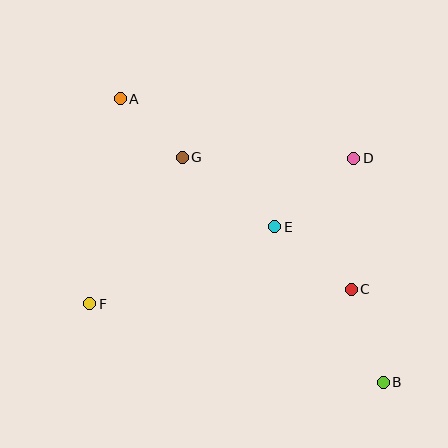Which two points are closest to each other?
Points A and G are closest to each other.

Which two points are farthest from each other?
Points A and B are farthest from each other.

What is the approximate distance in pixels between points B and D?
The distance between B and D is approximately 226 pixels.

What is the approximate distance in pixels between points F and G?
The distance between F and G is approximately 173 pixels.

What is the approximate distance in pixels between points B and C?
The distance between B and C is approximately 98 pixels.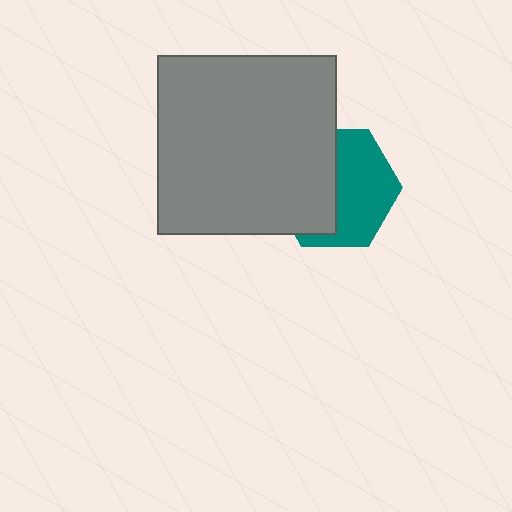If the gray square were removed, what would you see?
You would see the complete teal hexagon.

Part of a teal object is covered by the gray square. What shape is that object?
It is a hexagon.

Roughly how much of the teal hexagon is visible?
About half of it is visible (roughly 51%).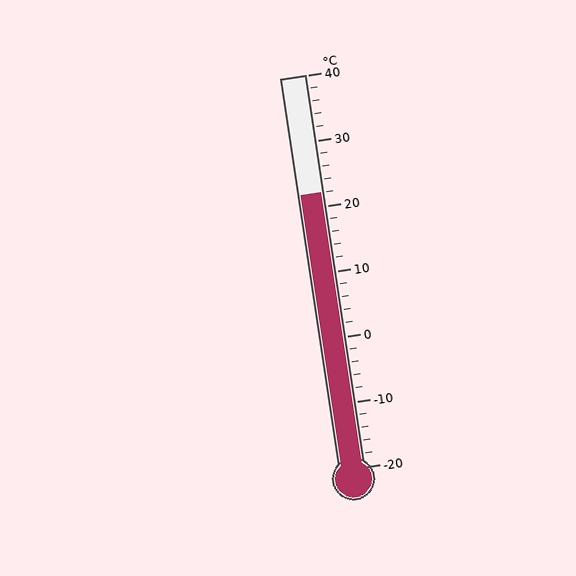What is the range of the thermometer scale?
The thermometer scale ranges from -20°C to 40°C.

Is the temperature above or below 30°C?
The temperature is below 30°C.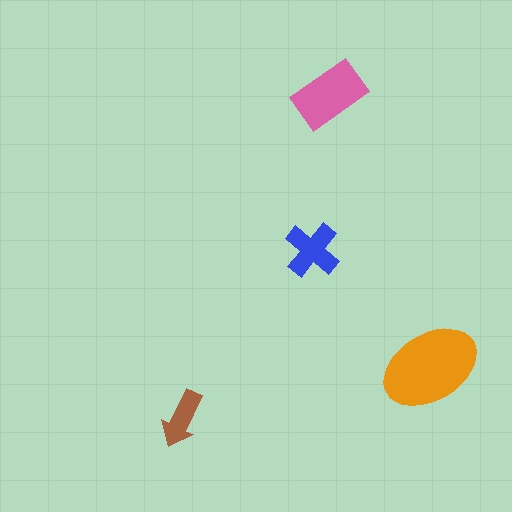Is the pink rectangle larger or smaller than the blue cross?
Larger.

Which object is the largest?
The orange ellipse.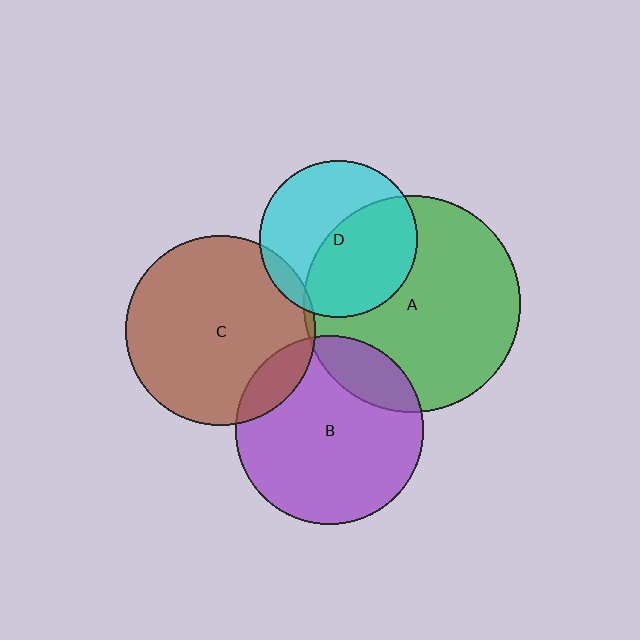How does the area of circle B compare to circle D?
Approximately 1.4 times.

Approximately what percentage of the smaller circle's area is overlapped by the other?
Approximately 50%.